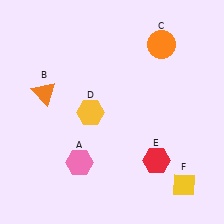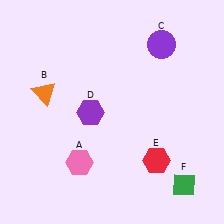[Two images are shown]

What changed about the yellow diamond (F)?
In Image 1, F is yellow. In Image 2, it changed to green.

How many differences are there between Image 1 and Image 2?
There are 3 differences between the two images.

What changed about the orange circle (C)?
In Image 1, C is orange. In Image 2, it changed to purple.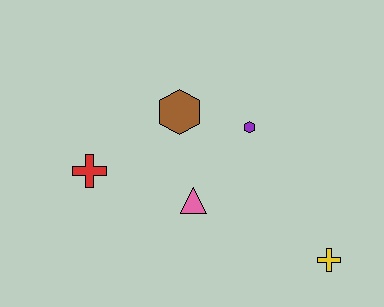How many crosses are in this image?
There are 2 crosses.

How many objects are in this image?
There are 5 objects.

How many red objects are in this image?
There is 1 red object.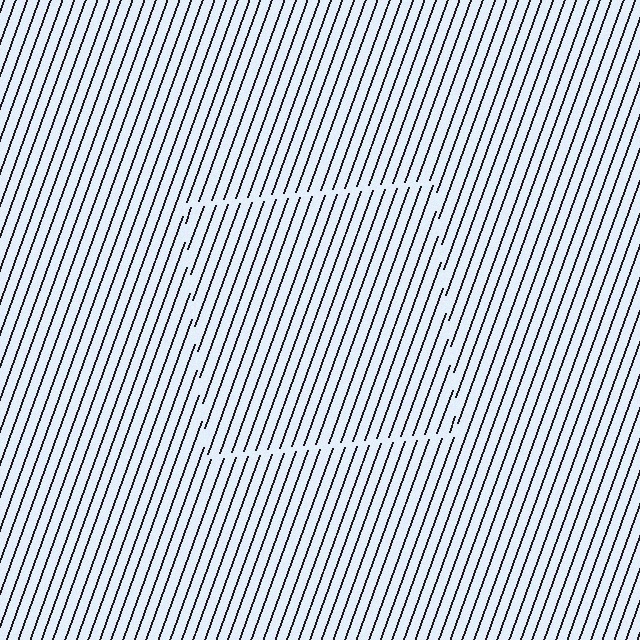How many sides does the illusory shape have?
4 sides — the line-ends trace a square.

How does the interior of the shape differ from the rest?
The interior of the shape contains the same grating, shifted by half a period — the contour is defined by the phase discontinuity where line-ends from the inner and outer gratings abut.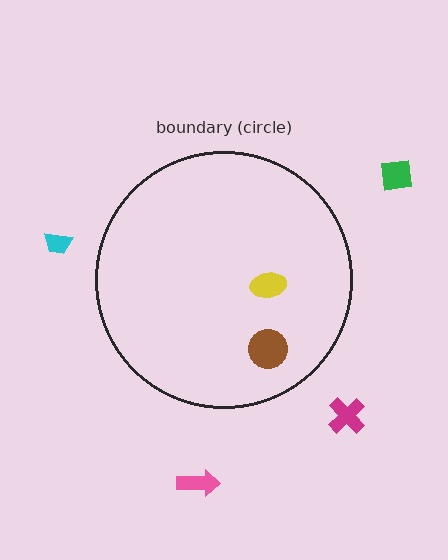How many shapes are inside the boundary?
2 inside, 4 outside.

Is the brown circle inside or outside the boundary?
Inside.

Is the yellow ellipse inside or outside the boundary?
Inside.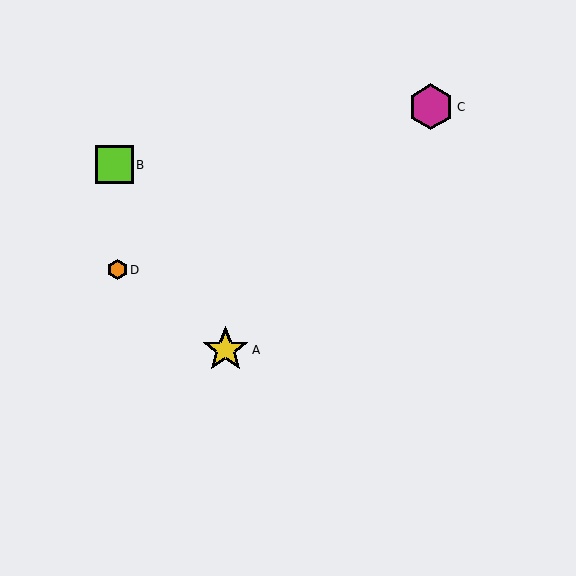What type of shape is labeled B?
Shape B is a lime square.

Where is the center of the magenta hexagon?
The center of the magenta hexagon is at (431, 107).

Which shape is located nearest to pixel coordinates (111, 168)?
The lime square (labeled B) at (114, 165) is nearest to that location.